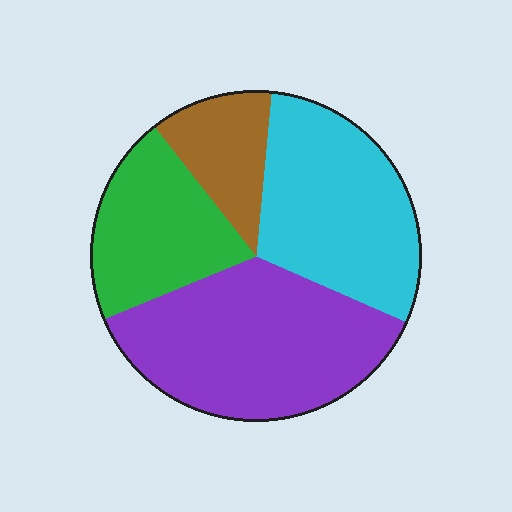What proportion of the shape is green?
Green covers about 20% of the shape.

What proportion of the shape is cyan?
Cyan takes up between a sixth and a third of the shape.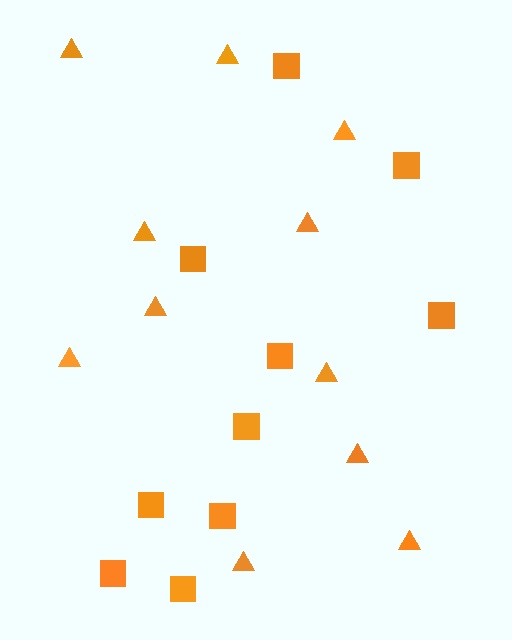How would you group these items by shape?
There are 2 groups: one group of triangles (11) and one group of squares (10).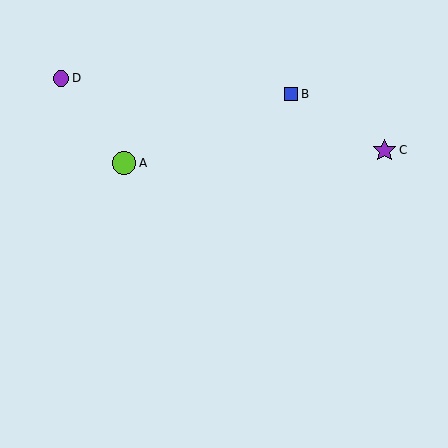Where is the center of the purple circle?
The center of the purple circle is at (61, 78).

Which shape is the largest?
The lime circle (labeled A) is the largest.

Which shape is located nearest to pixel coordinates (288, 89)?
The blue square (labeled B) at (291, 94) is nearest to that location.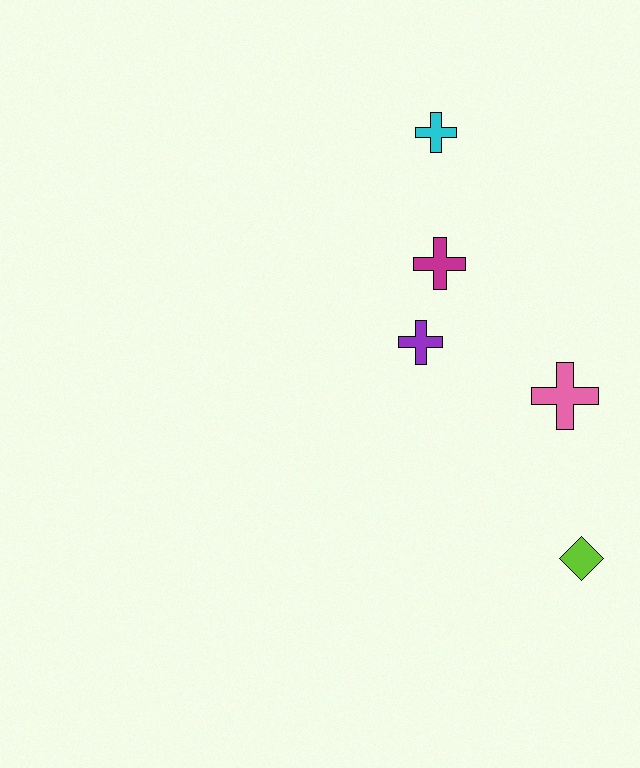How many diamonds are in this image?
There is 1 diamond.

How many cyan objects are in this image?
There is 1 cyan object.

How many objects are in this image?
There are 5 objects.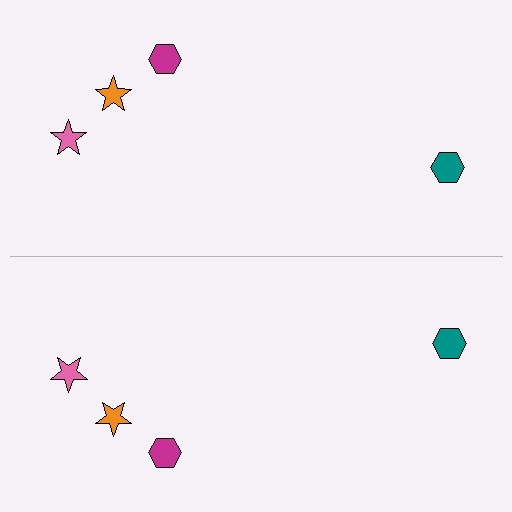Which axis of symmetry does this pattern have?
The pattern has a horizontal axis of symmetry running through the center of the image.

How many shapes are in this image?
There are 8 shapes in this image.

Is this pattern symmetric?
Yes, this pattern has bilateral (reflection) symmetry.